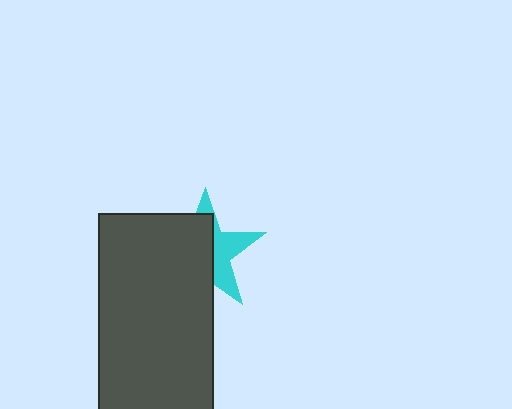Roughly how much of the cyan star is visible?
A small part of it is visible (roughly 41%).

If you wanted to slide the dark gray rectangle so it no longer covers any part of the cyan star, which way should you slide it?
Slide it left — that is the most direct way to separate the two shapes.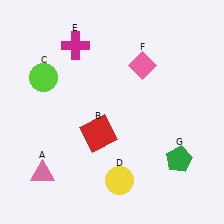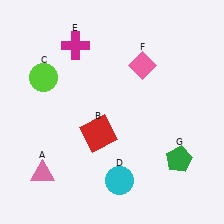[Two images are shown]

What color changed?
The circle (D) changed from yellow in Image 1 to cyan in Image 2.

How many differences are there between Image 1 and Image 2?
There is 1 difference between the two images.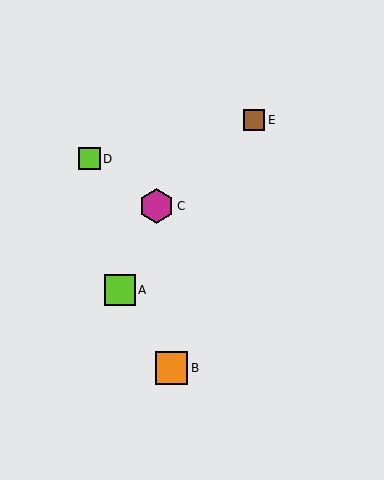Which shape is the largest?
The magenta hexagon (labeled C) is the largest.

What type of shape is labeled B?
Shape B is an orange square.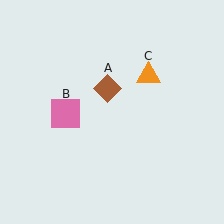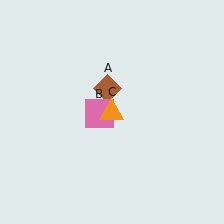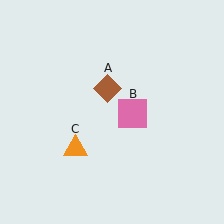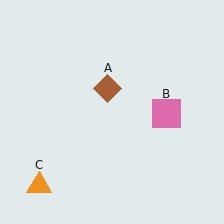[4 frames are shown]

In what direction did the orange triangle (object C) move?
The orange triangle (object C) moved down and to the left.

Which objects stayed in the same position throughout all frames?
Brown diamond (object A) remained stationary.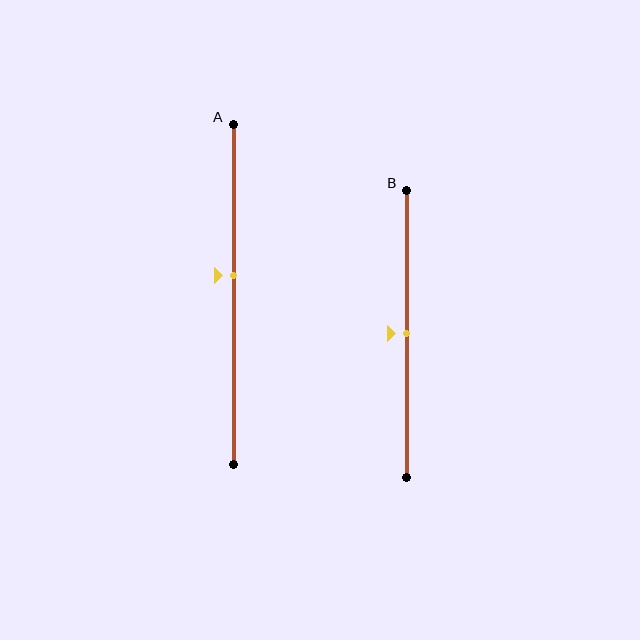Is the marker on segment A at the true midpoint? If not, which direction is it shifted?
No, the marker on segment A is shifted upward by about 5% of the segment length.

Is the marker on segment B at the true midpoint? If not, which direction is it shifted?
Yes, the marker on segment B is at the true midpoint.